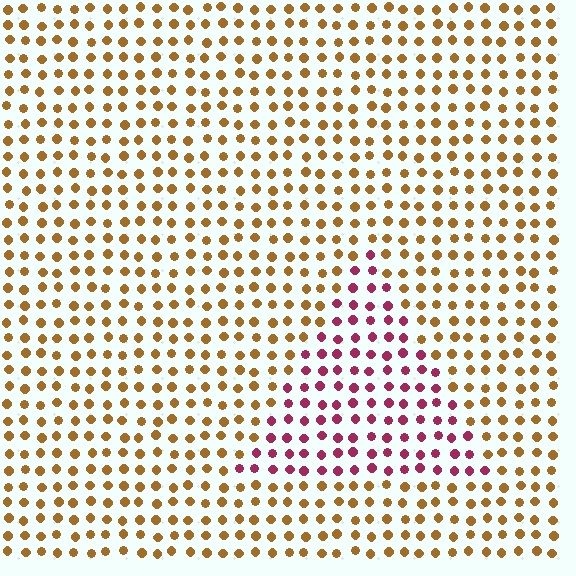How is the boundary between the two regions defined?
The boundary is defined purely by a slight shift in hue (about 62 degrees). Spacing, size, and orientation are identical on both sides.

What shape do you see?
I see a triangle.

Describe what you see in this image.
The image is filled with small brown elements in a uniform arrangement. A triangle-shaped region is visible where the elements are tinted to a slightly different hue, forming a subtle color boundary.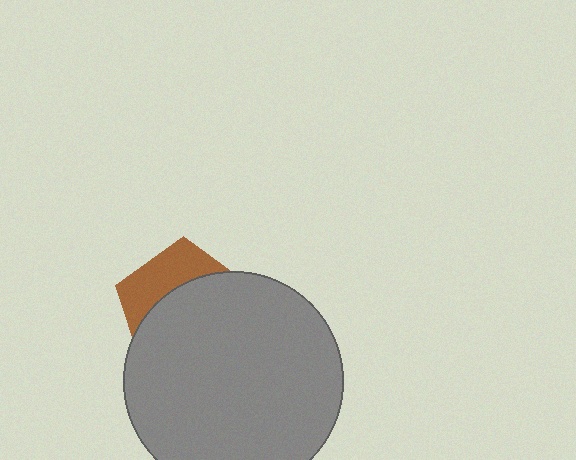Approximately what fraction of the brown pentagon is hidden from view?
Roughly 66% of the brown pentagon is hidden behind the gray circle.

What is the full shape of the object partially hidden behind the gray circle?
The partially hidden object is a brown pentagon.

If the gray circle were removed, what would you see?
You would see the complete brown pentagon.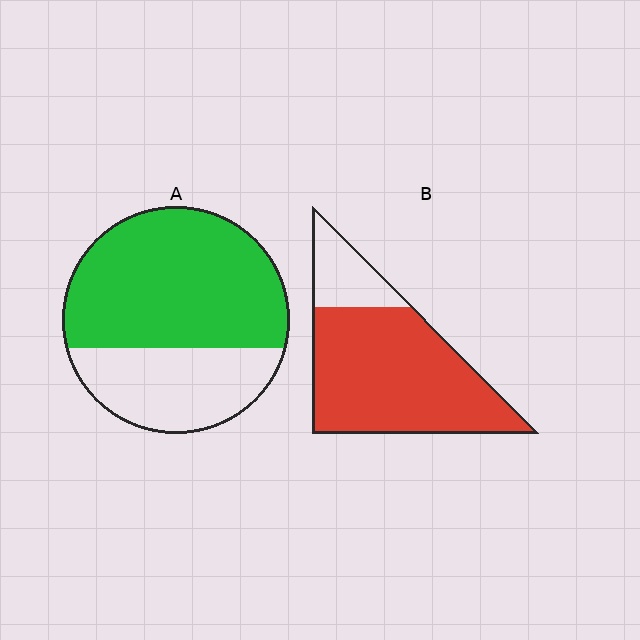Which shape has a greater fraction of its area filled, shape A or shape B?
Shape B.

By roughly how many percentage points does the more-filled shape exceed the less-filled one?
By roughly 15 percentage points (B over A).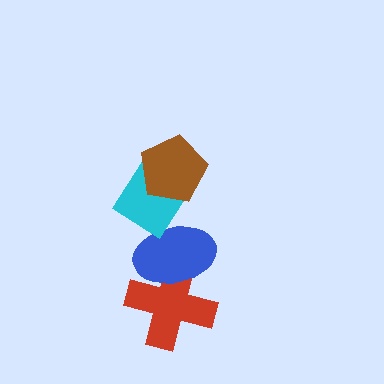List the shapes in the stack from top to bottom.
From top to bottom: the brown pentagon, the cyan diamond, the blue ellipse, the red cross.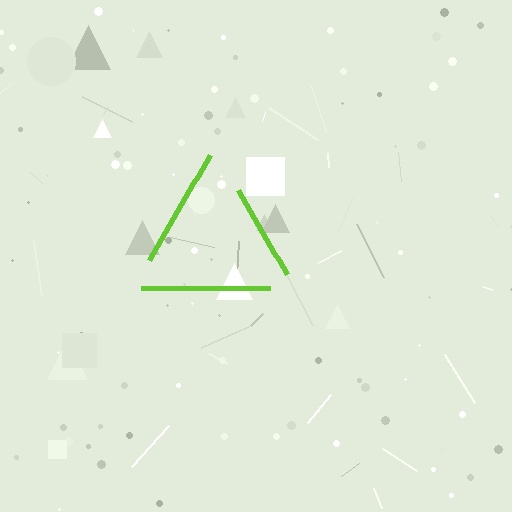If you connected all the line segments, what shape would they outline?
They would outline a triangle.